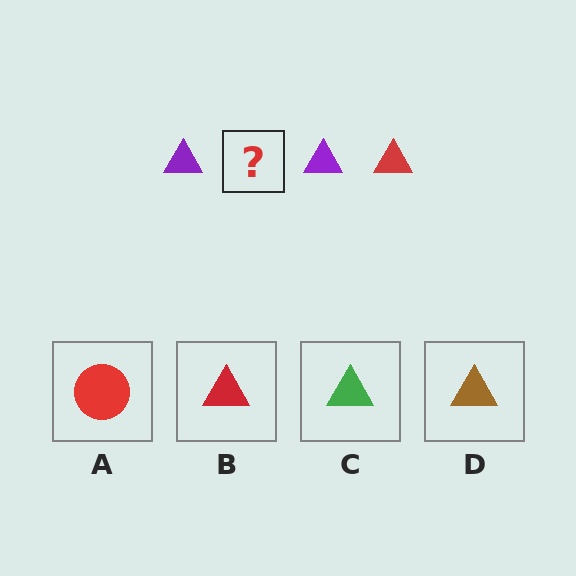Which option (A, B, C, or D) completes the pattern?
B.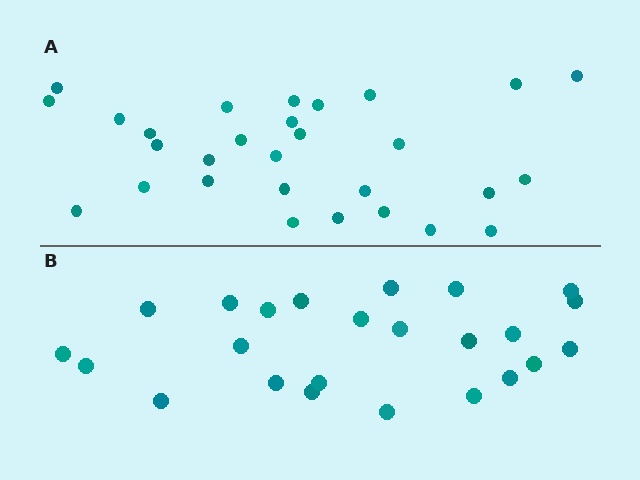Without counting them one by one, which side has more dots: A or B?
Region A (the top region) has more dots.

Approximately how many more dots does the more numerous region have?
Region A has about 5 more dots than region B.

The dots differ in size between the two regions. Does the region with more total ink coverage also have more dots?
No. Region B has more total ink coverage because its dots are larger, but region A actually contains more individual dots. Total area can be misleading — the number of items is what matters here.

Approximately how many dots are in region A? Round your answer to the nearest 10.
About 30 dots. (The exact count is 29, which rounds to 30.)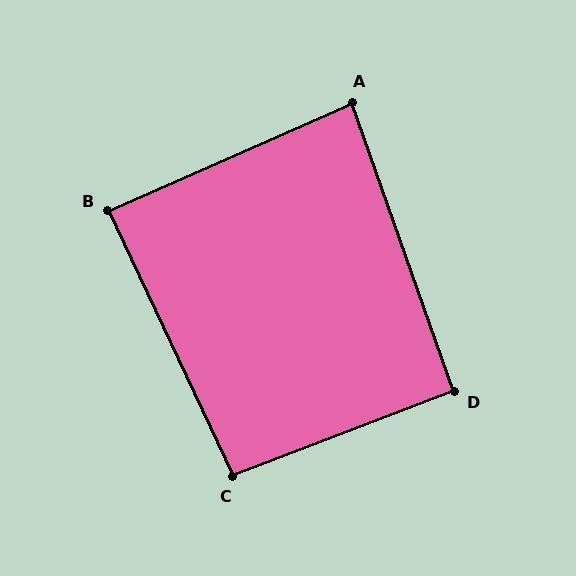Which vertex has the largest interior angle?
C, at approximately 94 degrees.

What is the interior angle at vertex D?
Approximately 91 degrees (approximately right).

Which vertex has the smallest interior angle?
A, at approximately 86 degrees.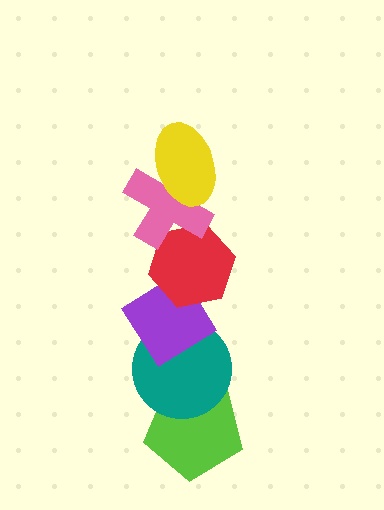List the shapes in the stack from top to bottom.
From top to bottom: the yellow ellipse, the pink cross, the red hexagon, the purple diamond, the teal circle, the lime pentagon.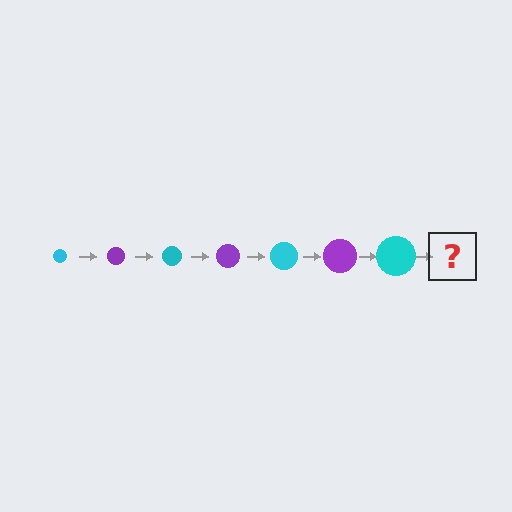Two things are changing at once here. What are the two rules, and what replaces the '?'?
The two rules are that the circle grows larger each step and the color cycles through cyan and purple. The '?' should be a purple circle, larger than the previous one.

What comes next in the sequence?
The next element should be a purple circle, larger than the previous one.